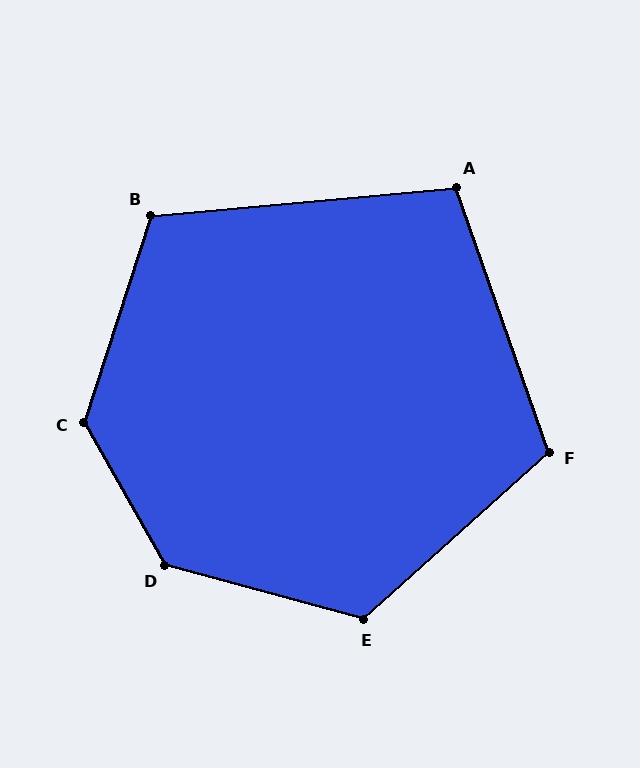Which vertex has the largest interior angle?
D, at approximately 134 degrees.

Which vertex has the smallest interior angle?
A, at approximately 104 degrees.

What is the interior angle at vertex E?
Approximately 123 degrees (obtuse).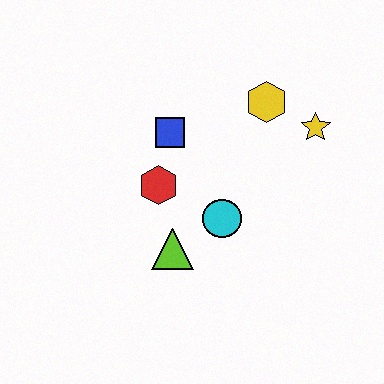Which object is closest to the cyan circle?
The lime triangle is closest to the cyan circle.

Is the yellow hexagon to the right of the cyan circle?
Yes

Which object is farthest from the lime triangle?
The yellow star is farthest from the lime triangle.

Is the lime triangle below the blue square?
Yes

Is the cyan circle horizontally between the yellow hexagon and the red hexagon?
Yes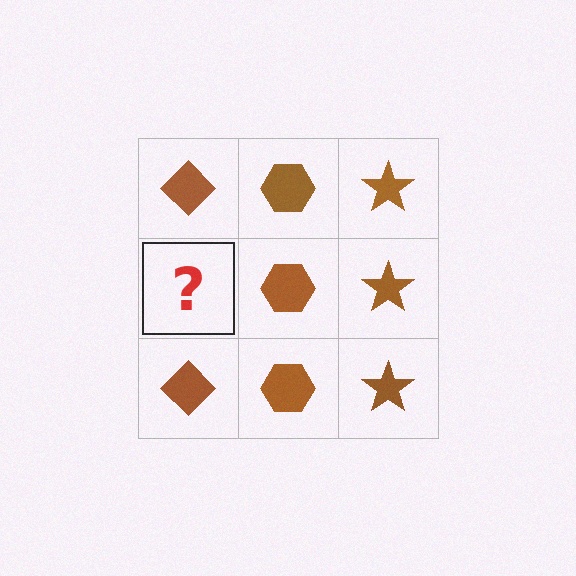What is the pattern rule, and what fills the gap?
The rule is that each column has a consistent shape. The gap should be filled with a brown diamond.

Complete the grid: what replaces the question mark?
The question mark should be replaced with a brown diamond.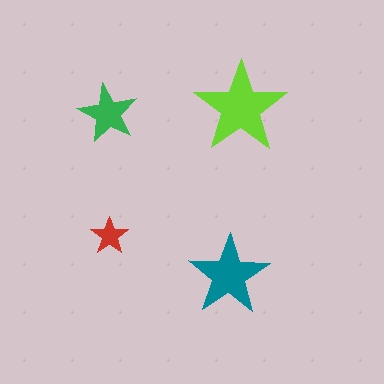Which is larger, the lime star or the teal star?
The lime one.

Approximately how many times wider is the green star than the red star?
About 1.5 times wider.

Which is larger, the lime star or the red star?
The lime one.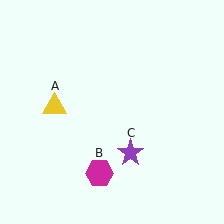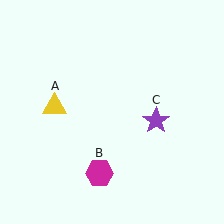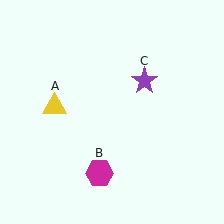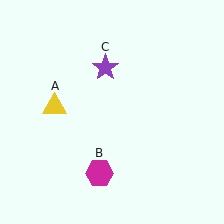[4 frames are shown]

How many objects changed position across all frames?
1 object changed position: purple star (object C).